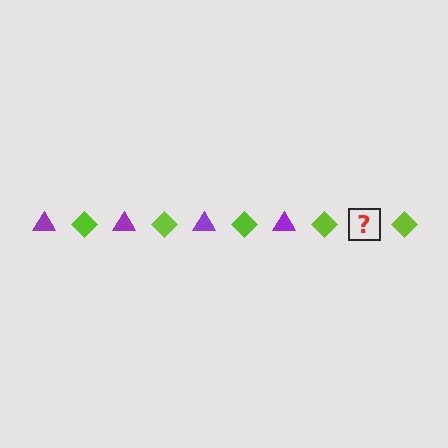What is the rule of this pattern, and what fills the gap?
The rule is that the pattern alternates between purple triangle and lime diamond. The gap should be filled with a purple triangle.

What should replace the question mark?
The question mark should be replaced with a purple triangle.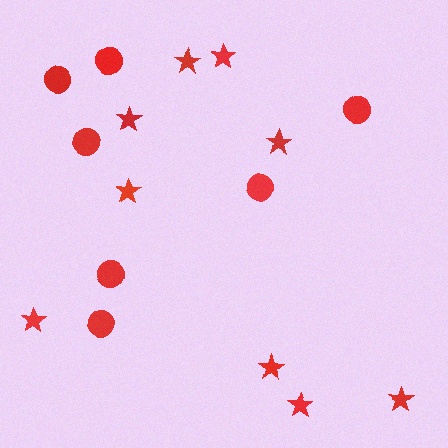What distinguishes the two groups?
There are 2 groups: one group of stars (9) and one group of circles (7).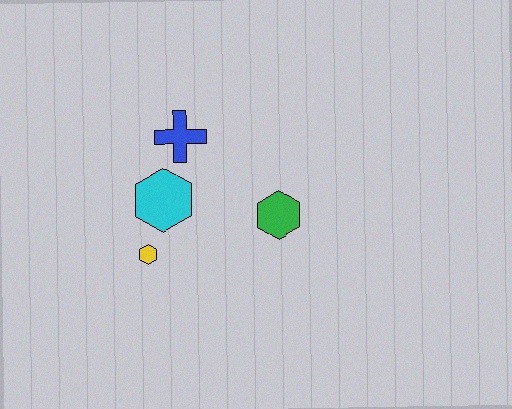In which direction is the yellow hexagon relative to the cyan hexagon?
The yellow hexagon is below the cyan hexagon.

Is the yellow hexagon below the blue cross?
Yes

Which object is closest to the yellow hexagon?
The cyan hexagon is closest to the yellow hexagon.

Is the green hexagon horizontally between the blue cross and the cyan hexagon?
No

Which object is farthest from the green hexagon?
The yellow hexagon is farthest from the green hexagon.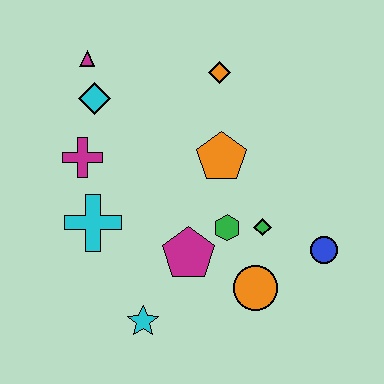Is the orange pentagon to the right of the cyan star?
Yes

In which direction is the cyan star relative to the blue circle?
The cyan star is to the left of the blue circle.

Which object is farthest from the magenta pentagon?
The magenta triangle is farthest from the magenta pentagon.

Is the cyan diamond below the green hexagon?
No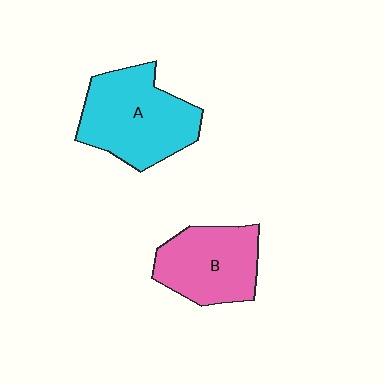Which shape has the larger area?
Shape A (cyan).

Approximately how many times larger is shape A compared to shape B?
Approximately 1.3 times.